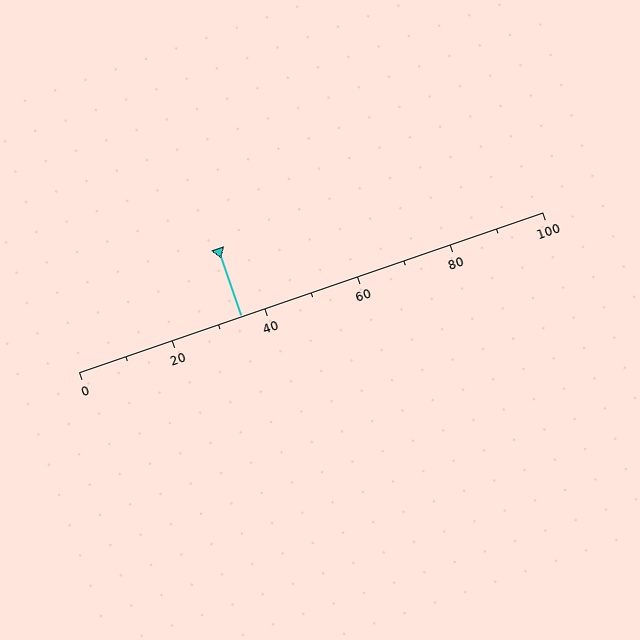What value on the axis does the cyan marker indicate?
The marker indicates approximately 35.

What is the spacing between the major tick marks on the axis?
The major ticks are spaced 20 apart.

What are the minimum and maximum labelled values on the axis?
The axis runs from 0 to 100.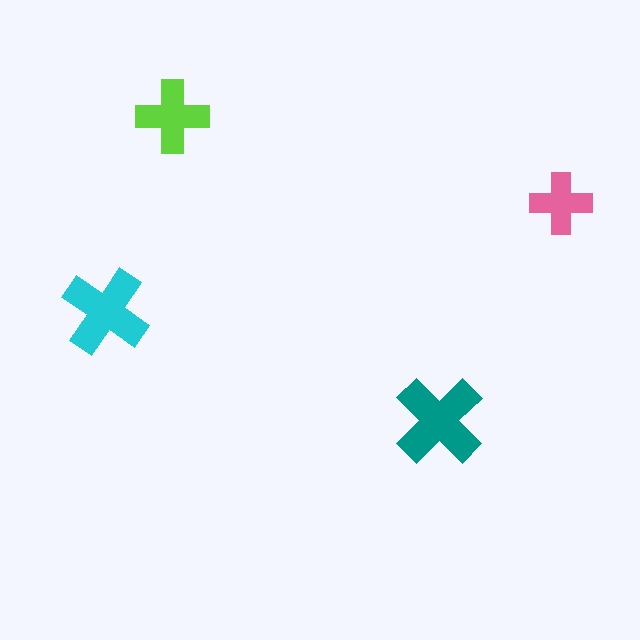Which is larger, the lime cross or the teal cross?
The teal one.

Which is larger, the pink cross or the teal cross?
The teal one.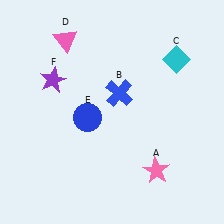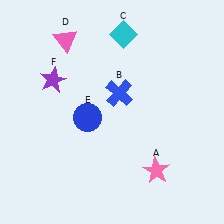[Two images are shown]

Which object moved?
The cyan diamond (C) moved left.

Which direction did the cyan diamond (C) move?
The cyan diamond (C) moved left.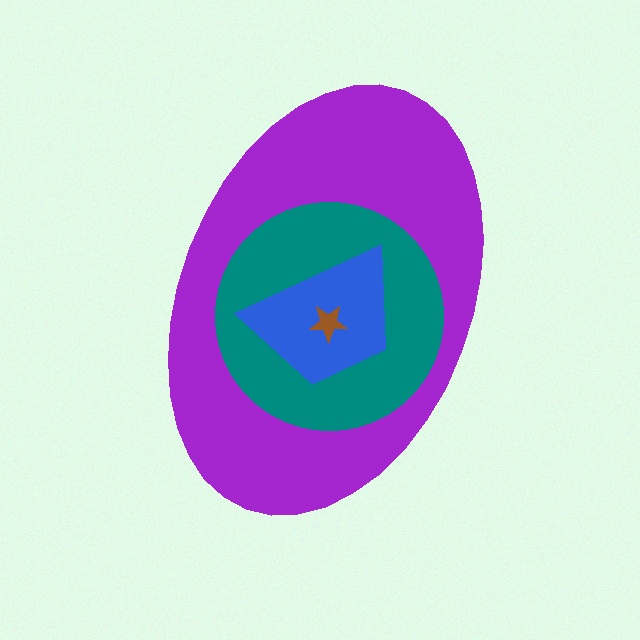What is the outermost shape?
The purple ellipse.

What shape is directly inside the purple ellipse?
The teal circle.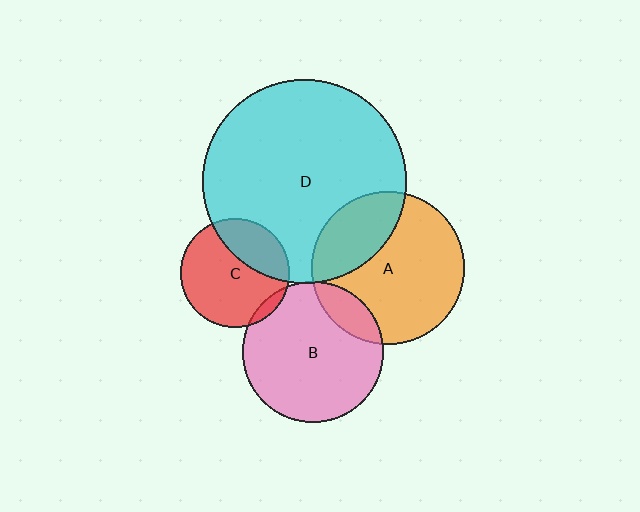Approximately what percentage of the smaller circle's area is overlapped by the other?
Approximately 30%.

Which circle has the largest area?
Circle D (cyan).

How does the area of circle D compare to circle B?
Approximately 2.1 times.